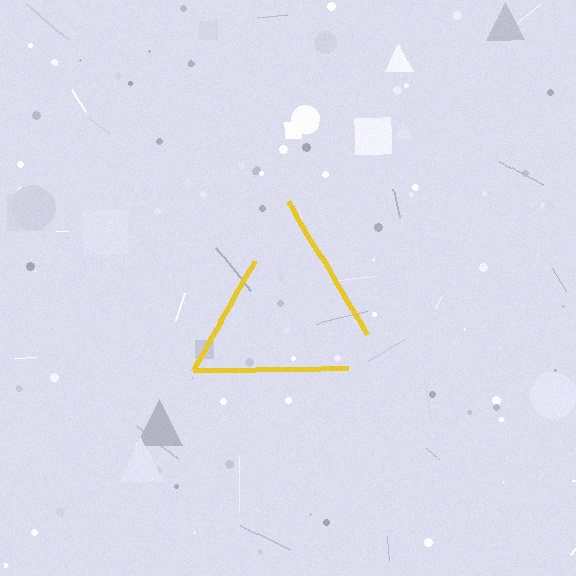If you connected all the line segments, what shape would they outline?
They would outline a triangle.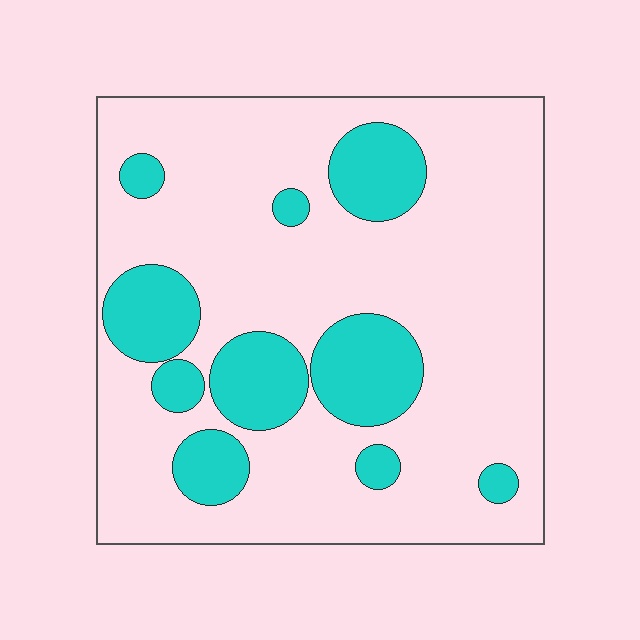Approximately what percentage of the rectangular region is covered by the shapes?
Approximately 25%.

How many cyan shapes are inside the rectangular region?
10.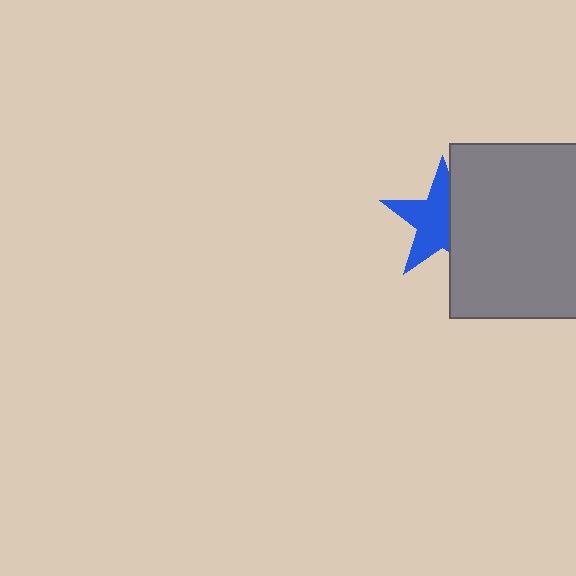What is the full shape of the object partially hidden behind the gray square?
The partially hidden object is a blue star.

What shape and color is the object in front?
The object in front is a gray square.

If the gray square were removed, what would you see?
You would see the complete blue star.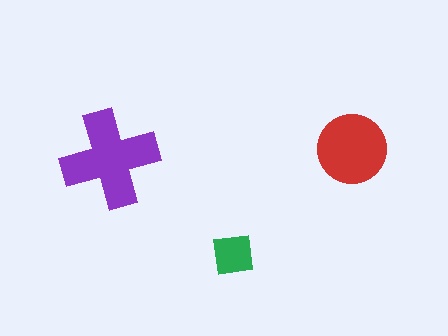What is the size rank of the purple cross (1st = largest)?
1st.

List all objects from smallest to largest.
The green square, the red circle, the purple cross.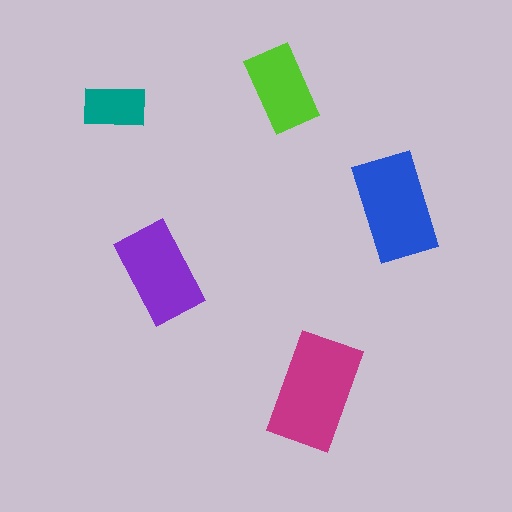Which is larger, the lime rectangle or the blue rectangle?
The blue one.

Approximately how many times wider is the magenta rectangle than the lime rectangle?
About 1.5 times wider.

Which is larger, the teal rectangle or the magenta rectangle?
The magenta one.